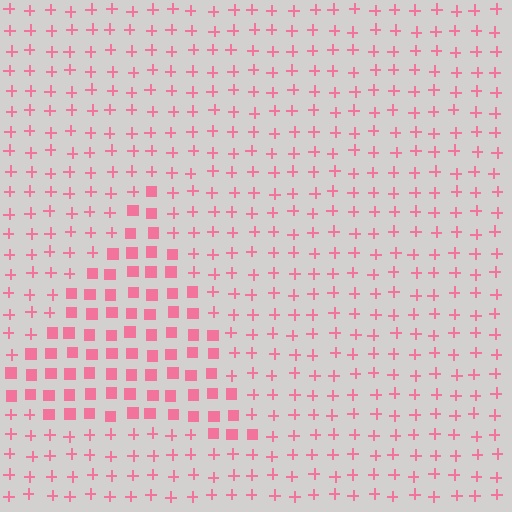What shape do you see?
I see a triangle.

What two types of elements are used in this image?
The image uses squares inside the triangle region and plus signs outside it.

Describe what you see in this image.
The image is filled with small pink elements arranged in a uniform grid. A triangle-shaped region contains squares, while the surrounding area contains plus signs. The boundary is defined purely by the change in element shape.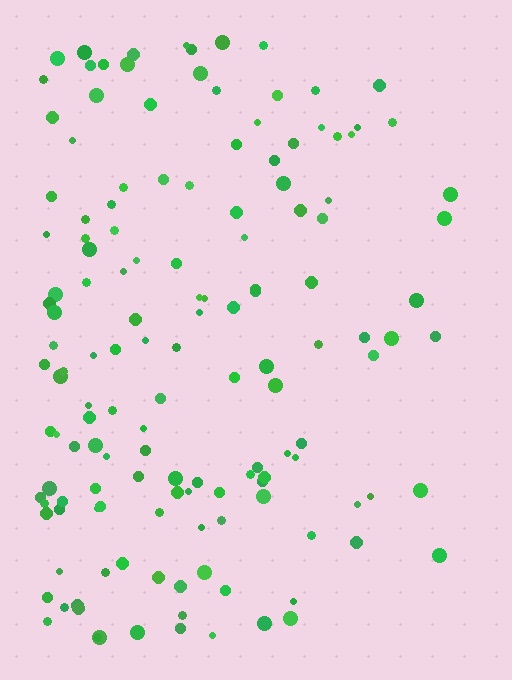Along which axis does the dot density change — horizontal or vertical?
Horizontal.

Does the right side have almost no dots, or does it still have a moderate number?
Still a moderate number, just noticeably fewer than the left.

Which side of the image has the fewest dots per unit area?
The right.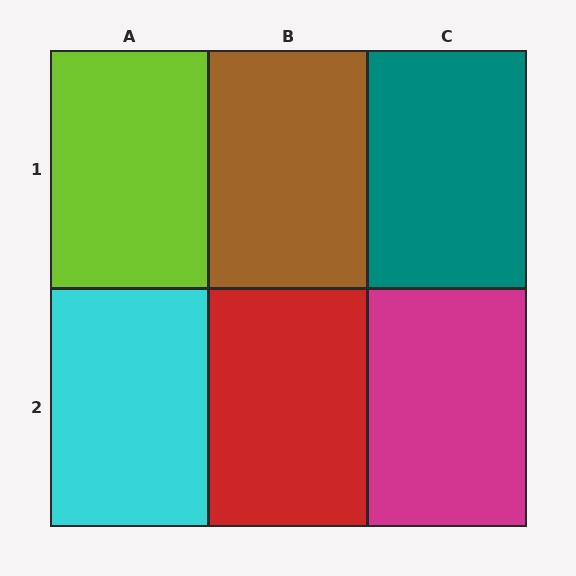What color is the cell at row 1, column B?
Brown.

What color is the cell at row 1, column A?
Lime.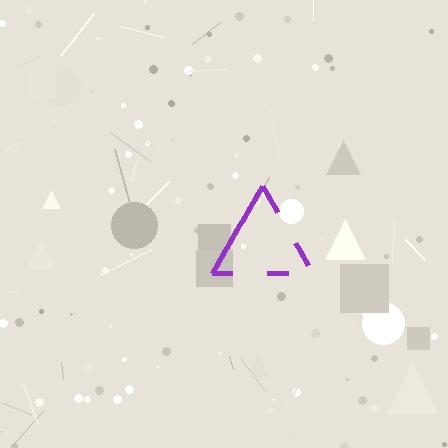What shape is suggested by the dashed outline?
The dashed outline suggests a triangle.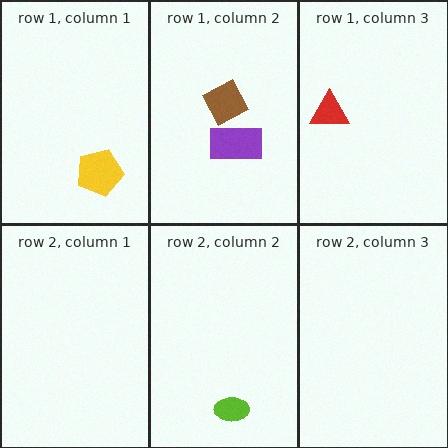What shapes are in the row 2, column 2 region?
The lime ellipse.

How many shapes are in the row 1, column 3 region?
1.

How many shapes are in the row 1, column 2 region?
2.